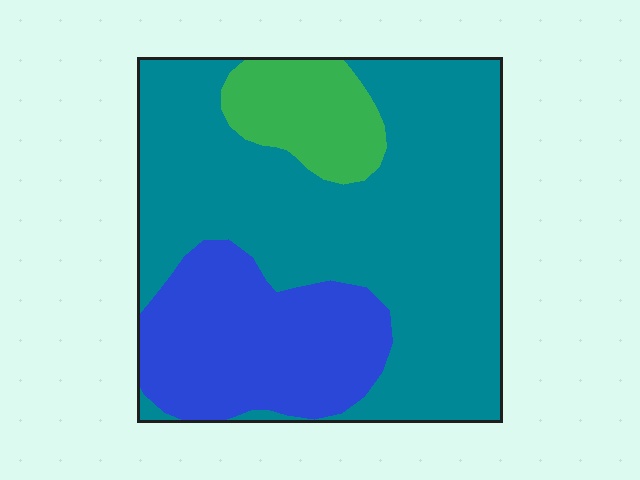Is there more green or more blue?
Blue.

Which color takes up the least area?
Green, at roughly 10%.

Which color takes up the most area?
Teal, at roughly 65%.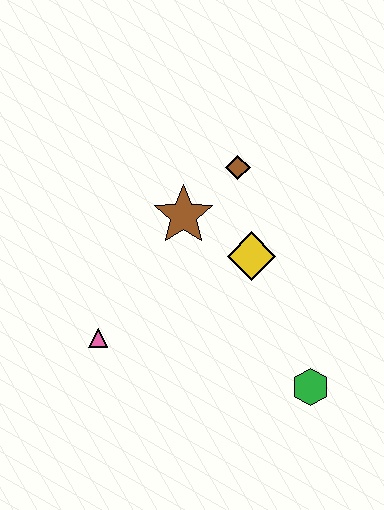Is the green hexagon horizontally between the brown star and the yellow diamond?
No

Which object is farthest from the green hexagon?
The brown diamond is farthest from the green hexagon.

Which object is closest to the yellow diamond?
The brown star is closest to the yellow diamond.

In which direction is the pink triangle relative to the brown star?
The pink triangle is below the brown star.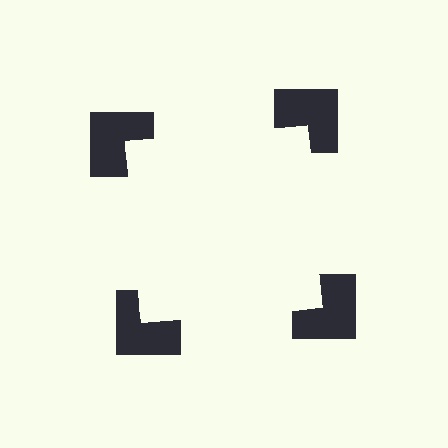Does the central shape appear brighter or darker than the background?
It typically appears slightly brighter than the background, even though no actual brightness change is drawn.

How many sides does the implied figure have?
4 sides.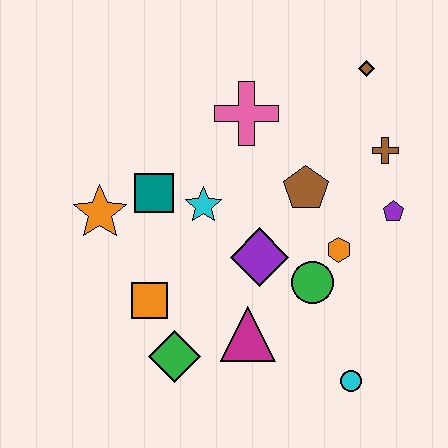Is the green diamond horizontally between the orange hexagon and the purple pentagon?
No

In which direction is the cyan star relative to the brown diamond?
The cyan star is to the left of the brown diamond.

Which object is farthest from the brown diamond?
The green diamond is farthest from the brown diamond.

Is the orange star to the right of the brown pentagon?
No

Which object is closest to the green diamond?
The orange square is closest to the green diamond.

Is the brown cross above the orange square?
Yes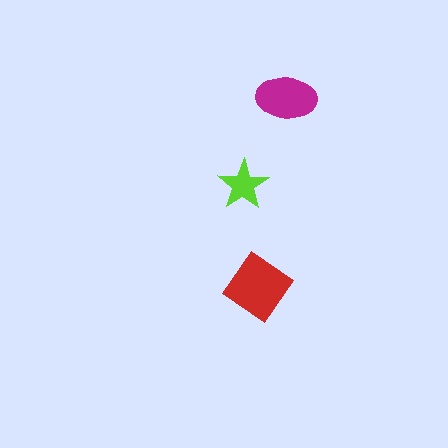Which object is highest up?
The magenta ellipse is topmost.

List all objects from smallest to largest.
The lime star, the magenta ellipse, the red diamond.